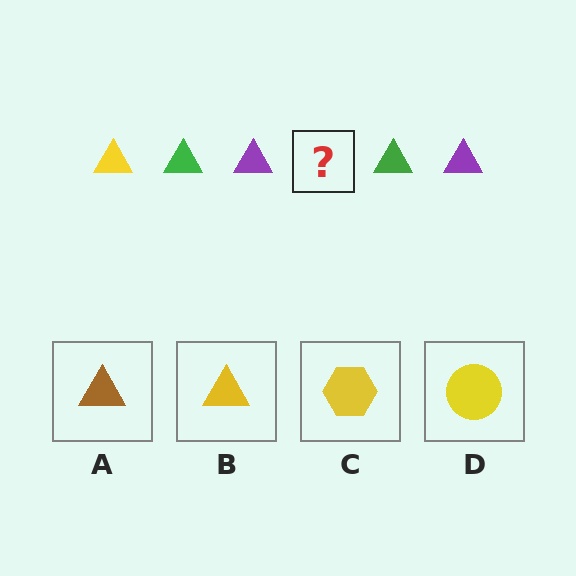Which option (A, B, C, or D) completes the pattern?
B.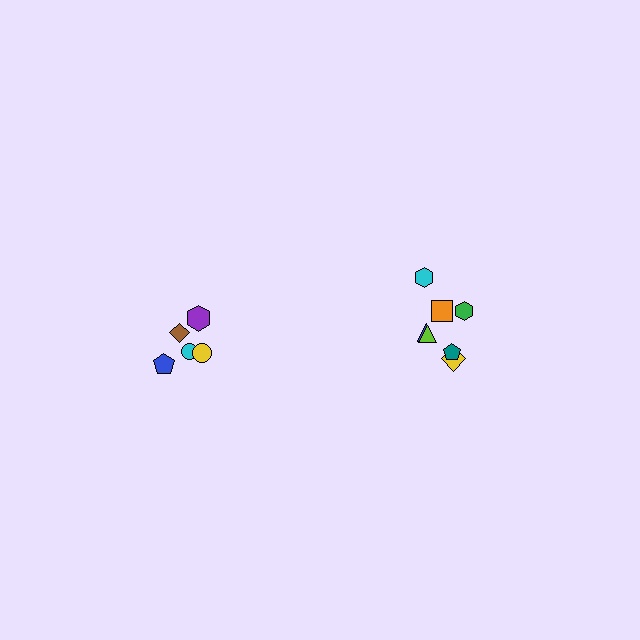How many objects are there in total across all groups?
There are 12 objects.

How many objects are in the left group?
There are 5 objects.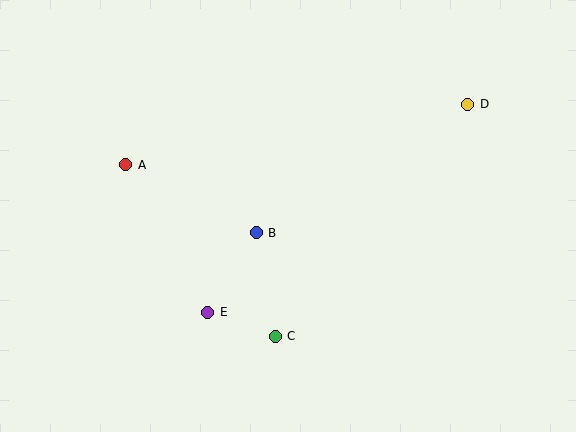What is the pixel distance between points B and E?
The distance between B and E is 93 pixels.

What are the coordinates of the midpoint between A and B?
The midpoint between A and B is at (191, 199).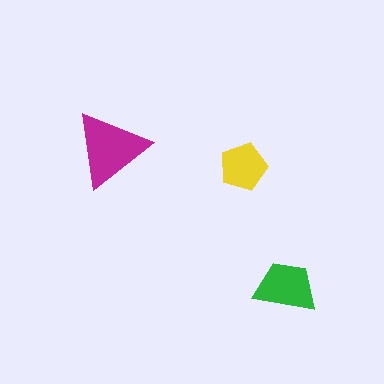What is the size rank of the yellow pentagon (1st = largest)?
3rd.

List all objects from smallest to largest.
The yellow pentagon, the green trapezoid, the magenta triangle.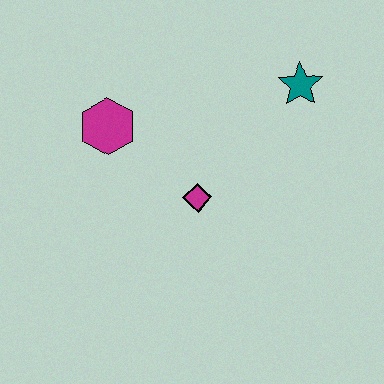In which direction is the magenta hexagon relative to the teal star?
The magenta hexagon is to the left of the teal star.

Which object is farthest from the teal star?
The magenta hexagon is farthest from the teal star.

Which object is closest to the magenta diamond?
The magenta hexagon is closest to the magenta diamond.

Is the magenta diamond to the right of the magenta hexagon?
Yes